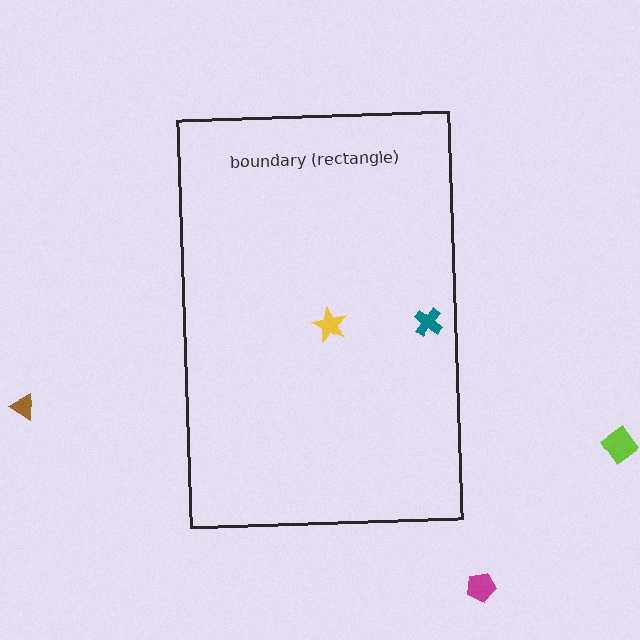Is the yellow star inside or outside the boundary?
Inside.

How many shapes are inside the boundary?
2 inside, 3 outside.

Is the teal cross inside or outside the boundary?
Inside.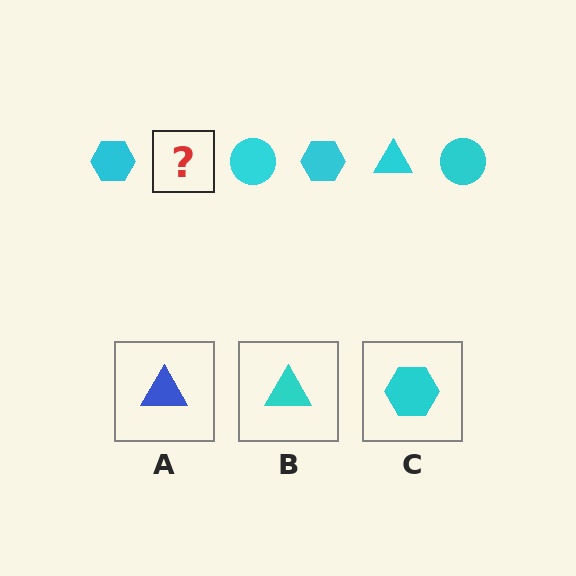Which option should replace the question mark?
Option B.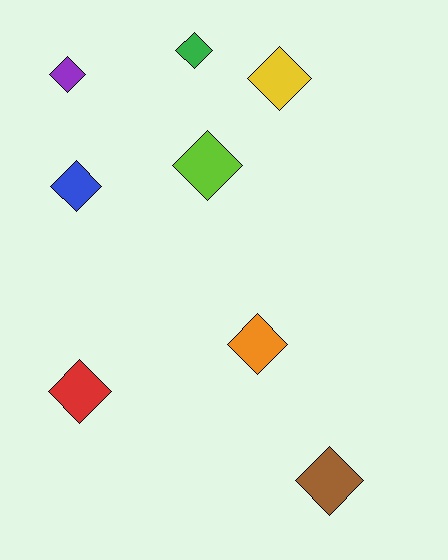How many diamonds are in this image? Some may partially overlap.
There are 8 diamonds.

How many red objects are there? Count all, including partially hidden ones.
There is 1 red object.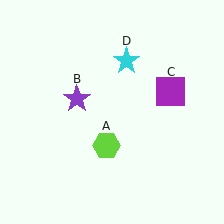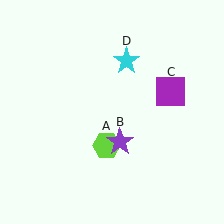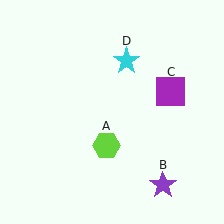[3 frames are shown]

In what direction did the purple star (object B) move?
The purple star (object B) moved down and to the right.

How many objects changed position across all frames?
1 object changed position: purple star (object B).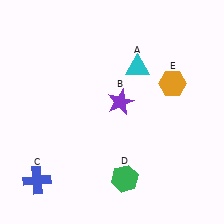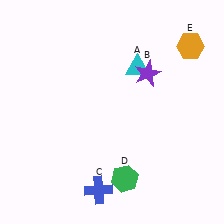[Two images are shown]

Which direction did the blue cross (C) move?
The blue cross (C) moved right.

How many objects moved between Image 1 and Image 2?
3 objects moved between the two images.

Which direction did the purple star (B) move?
The purple star (B) moved up.